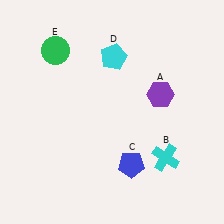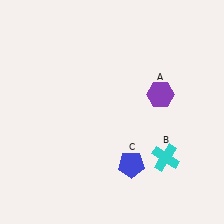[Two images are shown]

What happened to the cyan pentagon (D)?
The cyan pentagon (D) was removed in Image 2. It was in the top-right area of Image 1.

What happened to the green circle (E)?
The green circle (E) was removed in Image 2. It was in the top-left area of Image 1.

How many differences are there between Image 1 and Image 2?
There are 2 differences between the two images.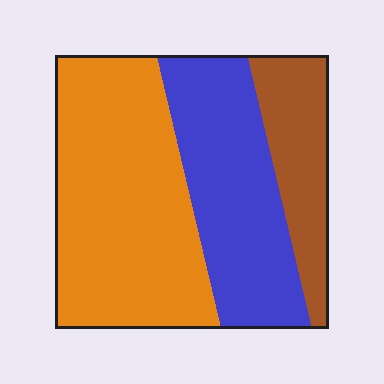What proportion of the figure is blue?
Blue covers about 35% of the figure.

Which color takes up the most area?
Orange, at roughly 50%.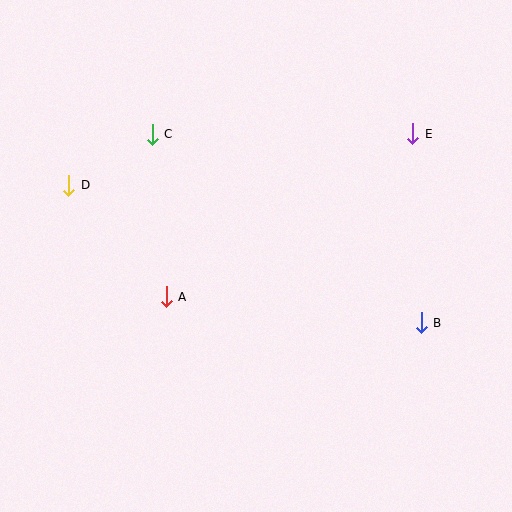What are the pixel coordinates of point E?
Point E is at (413, 134).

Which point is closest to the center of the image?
Point A at (166, 297) is closest to the center.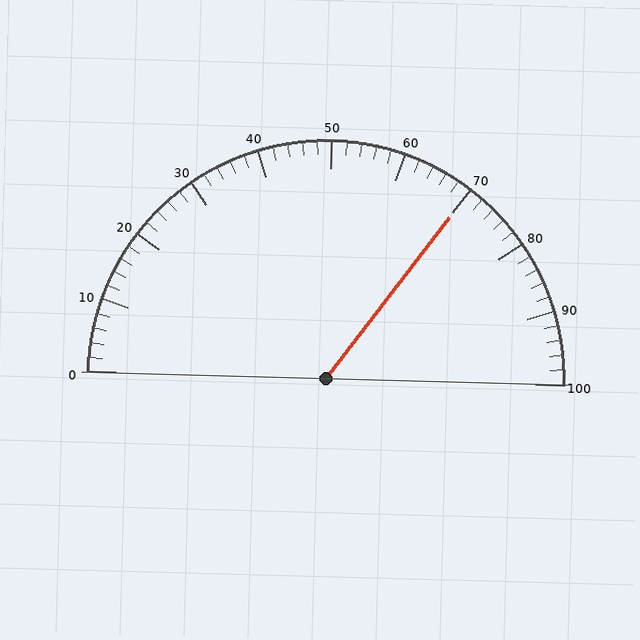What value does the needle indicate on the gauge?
The needle indicates approximately 70.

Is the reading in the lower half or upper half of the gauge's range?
The reading is in the upper half of the range (0 to 100).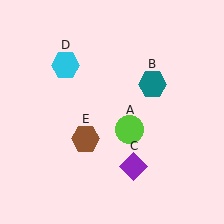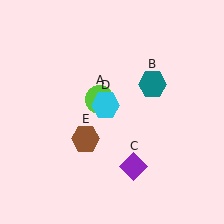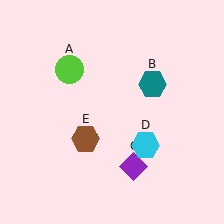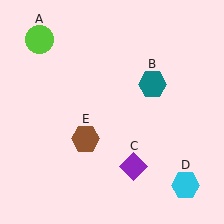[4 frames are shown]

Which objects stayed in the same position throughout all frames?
Teal hexagon (object B) and purple diamond (object C) and brown hexagon (object E) remained stationary.